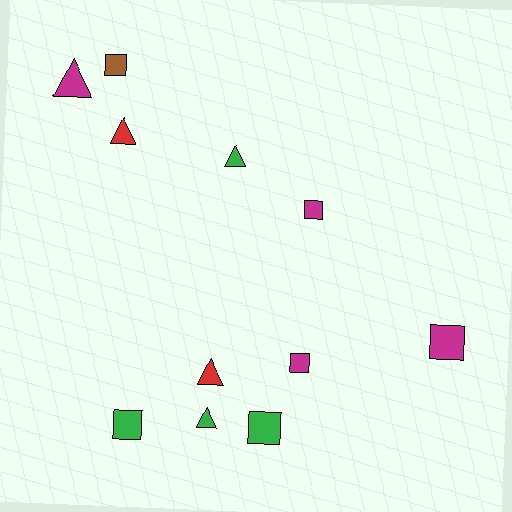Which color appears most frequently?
Green, with 4 objects.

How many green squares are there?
There are 2 green squares.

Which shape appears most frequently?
Square, with 6 objects.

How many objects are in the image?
There are 11 objects.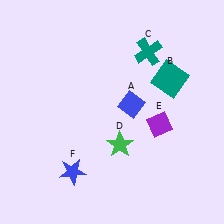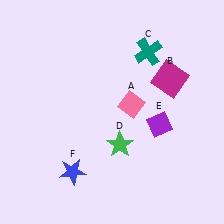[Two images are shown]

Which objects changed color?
A changed from blue to pink. B changed from teal to magenta.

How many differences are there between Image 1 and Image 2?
There are 2 differences between the two images.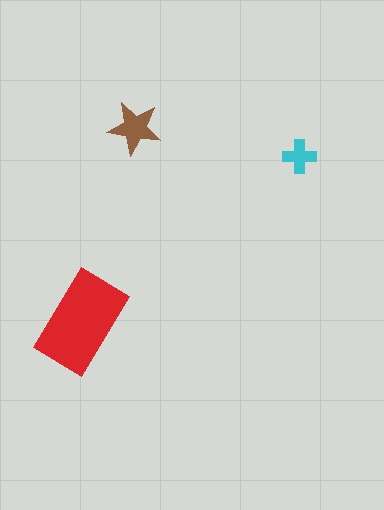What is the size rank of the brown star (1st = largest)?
2nd.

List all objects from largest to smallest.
The red rectangle, the brown star, the cyan cross.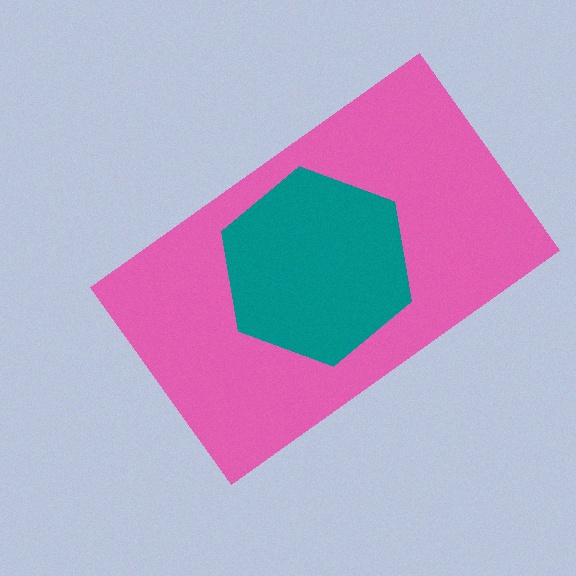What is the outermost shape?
The pink rectangle.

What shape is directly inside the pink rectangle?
The teal hexagon.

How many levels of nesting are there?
2.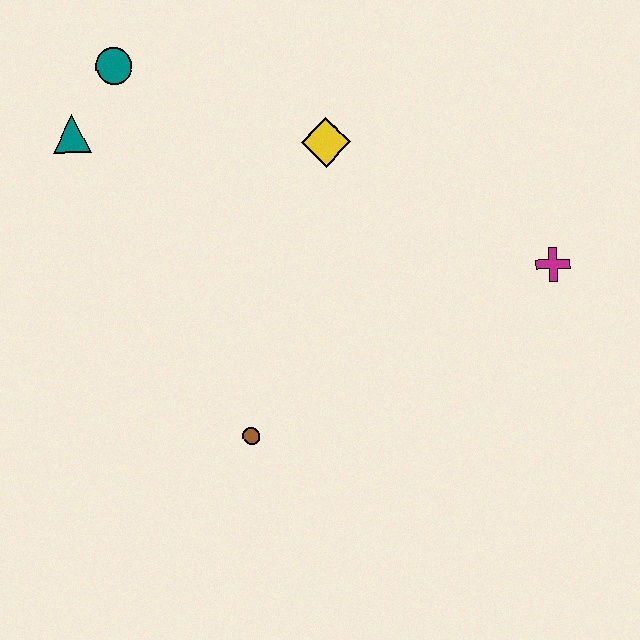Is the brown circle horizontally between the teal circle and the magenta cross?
Yes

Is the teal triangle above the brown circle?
Yes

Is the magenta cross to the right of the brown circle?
Yes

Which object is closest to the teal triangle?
The teal circle is closest to the teal triangle.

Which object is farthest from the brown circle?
The teal circle is farthest from the brown circle.